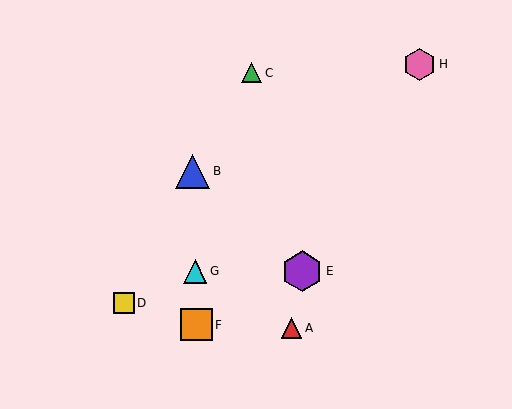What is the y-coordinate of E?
Object E is at y≈271.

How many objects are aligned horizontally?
2 objects (E, G) are aligned horizontally.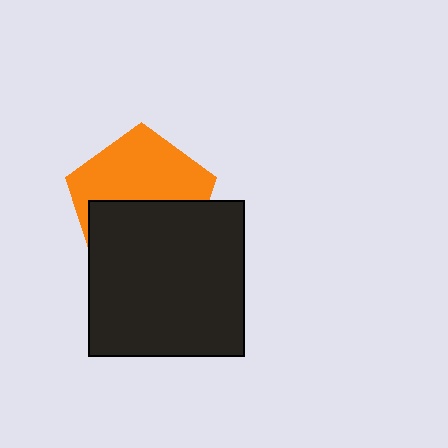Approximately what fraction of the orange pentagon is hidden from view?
Roughly 49% of the orange pentagon is hidden behind the black square.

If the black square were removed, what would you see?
You would see the complete orange pentagon.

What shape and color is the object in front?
The object in front is a black square.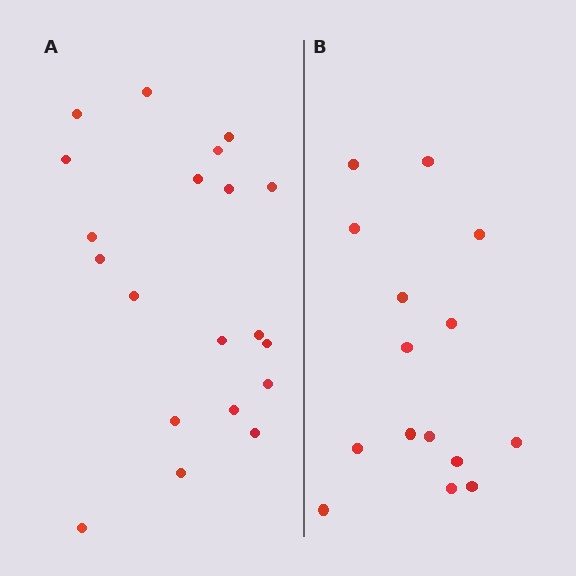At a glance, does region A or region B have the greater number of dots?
Region A (the left region) has more dots.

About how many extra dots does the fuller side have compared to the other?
Region A has about 5 more dots than region B.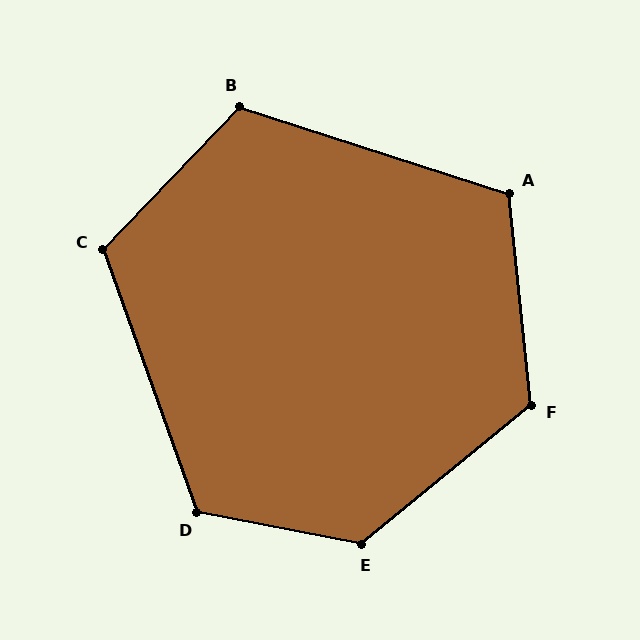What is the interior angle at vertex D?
Approximately 121 degrees (obtuse).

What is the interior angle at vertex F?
Approximately 123 degrees (obtuse).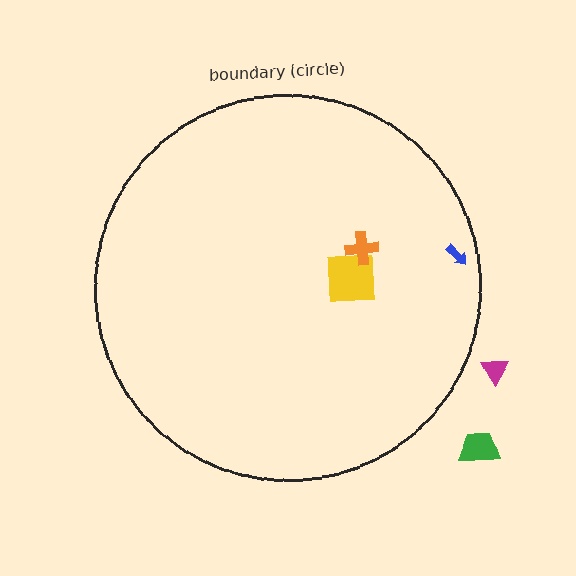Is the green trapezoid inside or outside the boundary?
Outside.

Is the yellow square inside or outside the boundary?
Inside.